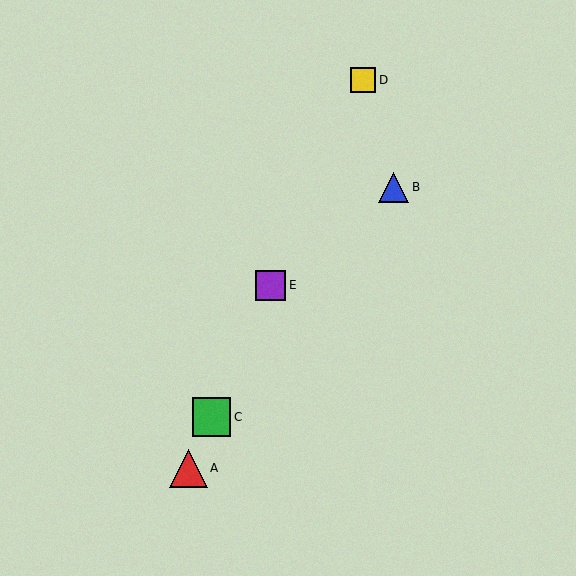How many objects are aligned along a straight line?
4 objects (A, C, D, E) are aligned along a straight line.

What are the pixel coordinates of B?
Object B is at (394, 187).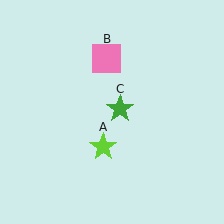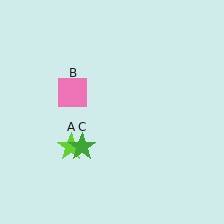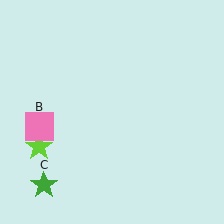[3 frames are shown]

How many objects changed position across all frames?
3 objects changed position: lime star (object A), pink square (object B), green star (object C).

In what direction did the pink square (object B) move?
The pink square (object B) moved down and to the left.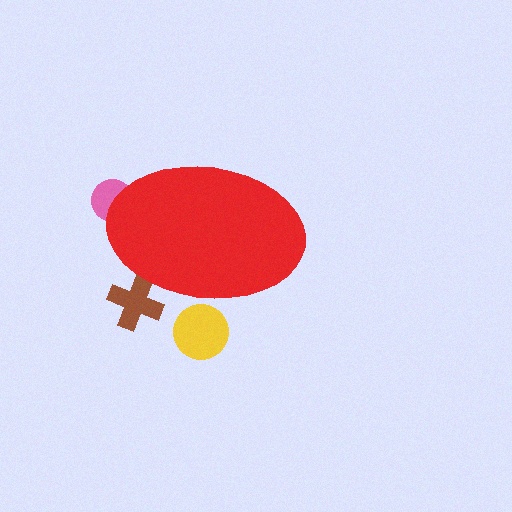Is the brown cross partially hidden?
Yes, the brown cross is partially hidden behind the red ellipse.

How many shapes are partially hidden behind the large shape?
3 shapes are partially hidden.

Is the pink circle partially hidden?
Yes, the pink circle is partially hidden behind the red ellipse.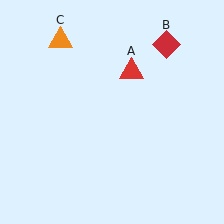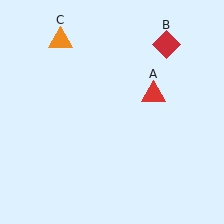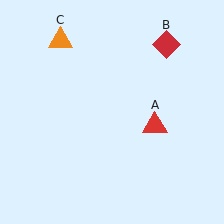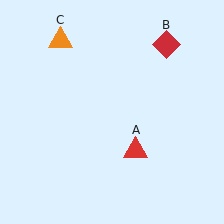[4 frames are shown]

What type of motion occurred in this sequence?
The red triangle (object A) rotated clockwise around the center of the scene.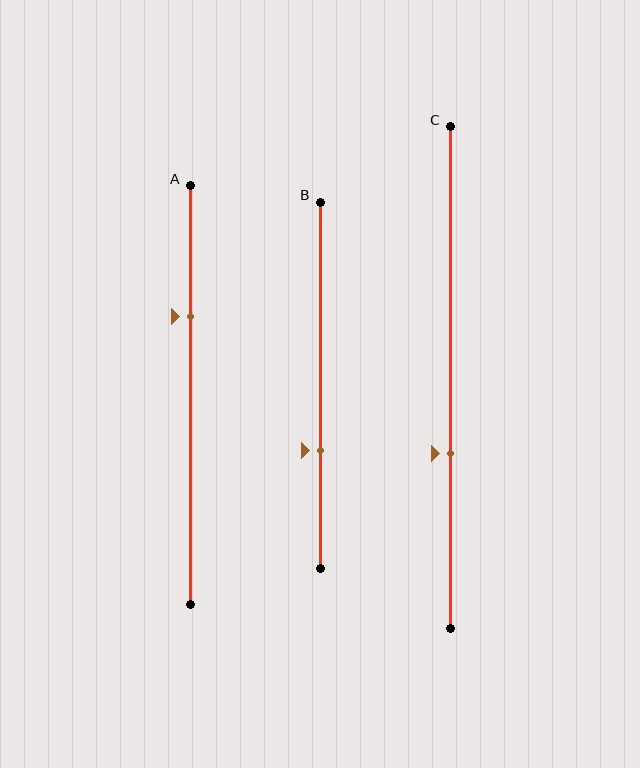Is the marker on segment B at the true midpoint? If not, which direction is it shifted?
No, the marker on segment B is shifted downward by about 18% of the segment length.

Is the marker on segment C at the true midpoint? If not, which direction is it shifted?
No, the marker on segment C is shifted downward by about 15% of the segment length.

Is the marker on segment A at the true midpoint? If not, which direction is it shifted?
No, the marker on segment A is shifted upward by about 19% of the segment length.